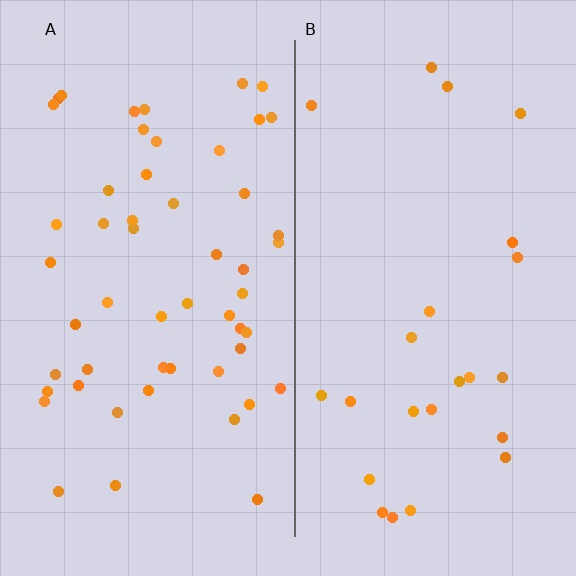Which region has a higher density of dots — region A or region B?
A (the left).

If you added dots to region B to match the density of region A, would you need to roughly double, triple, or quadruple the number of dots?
Approximately double.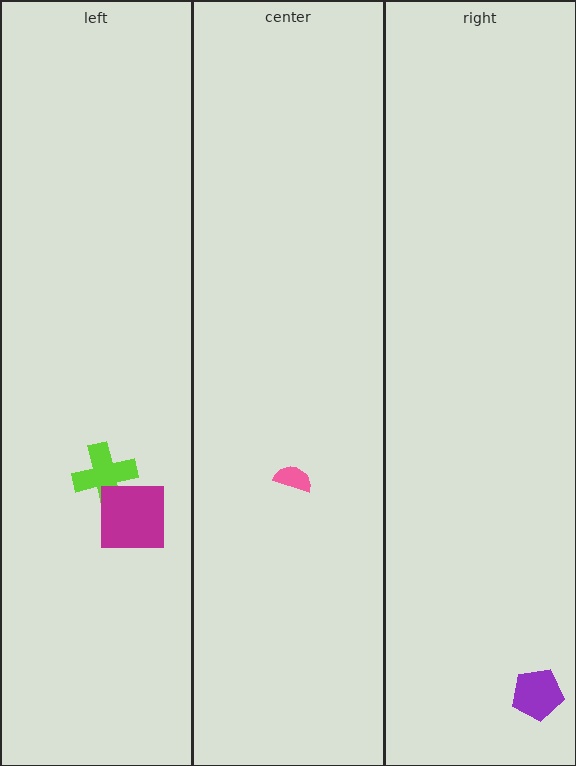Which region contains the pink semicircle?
The center region.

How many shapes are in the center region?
1.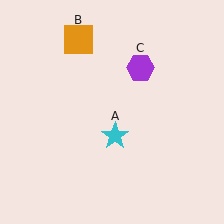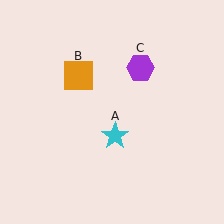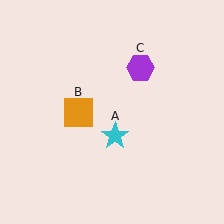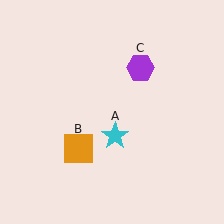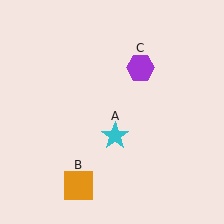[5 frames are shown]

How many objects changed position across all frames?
1 object changed position: orange square (object B).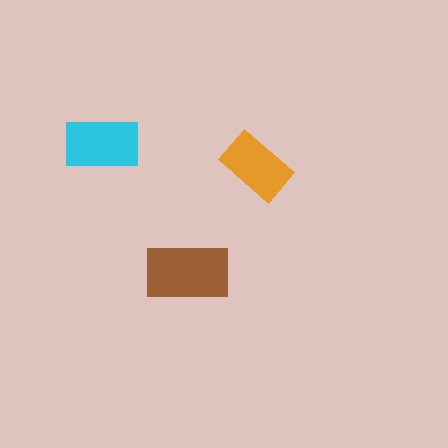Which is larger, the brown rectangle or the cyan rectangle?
The brown one.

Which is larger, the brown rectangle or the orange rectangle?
The brown one.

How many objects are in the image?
There are 3 objects in the image.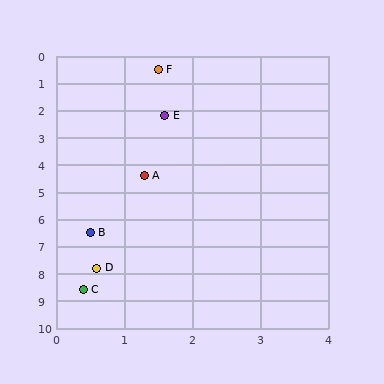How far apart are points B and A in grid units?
Points B and A are about 2.2 grid units apart.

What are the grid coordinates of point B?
Point B is at approximately (0.5, 6.5).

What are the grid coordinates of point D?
Point D is at approximately (0.6, 7.8).